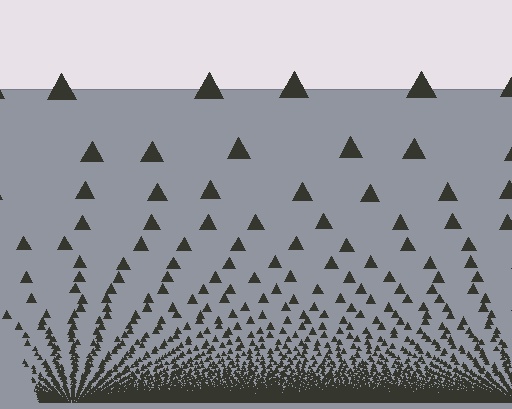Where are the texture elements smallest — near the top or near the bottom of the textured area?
Near the bottom.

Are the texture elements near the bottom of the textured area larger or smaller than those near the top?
Smaller. The gradient is inverted — elements near the bottom are smaller and denser.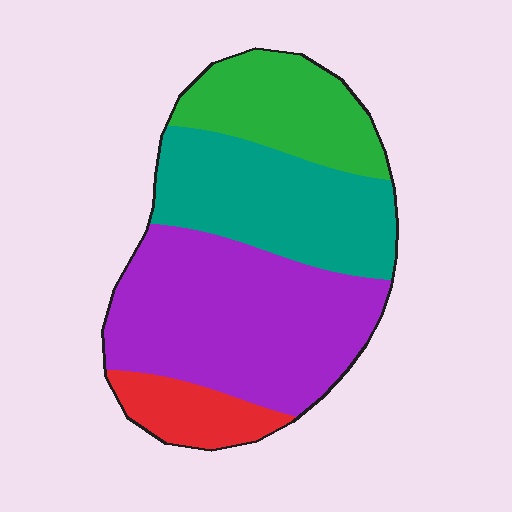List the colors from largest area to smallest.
From largest to smallest: purple, teal, green, red.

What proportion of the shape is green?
Green takes up about one fifth (1/5) of the shape.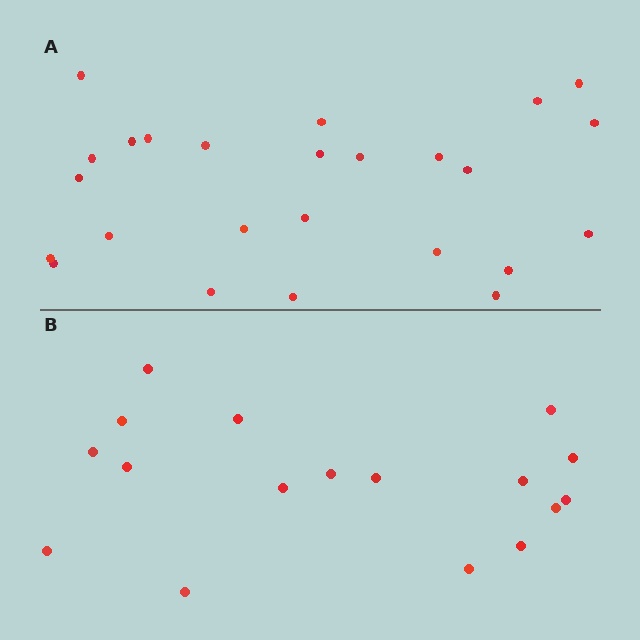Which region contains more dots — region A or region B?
Region A (the top region) has more dots.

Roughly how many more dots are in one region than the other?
Region A has roughly 8 or so more dots than region B.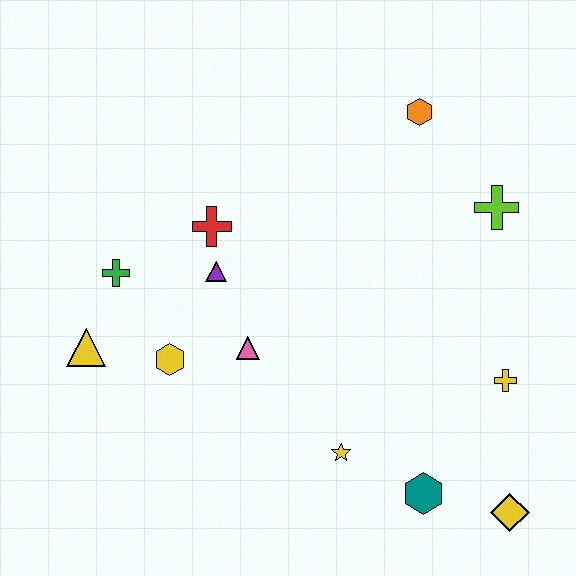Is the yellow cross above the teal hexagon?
Yes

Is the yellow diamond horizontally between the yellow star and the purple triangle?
No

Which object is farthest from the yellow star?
The orange hexagon is farthest from the yellow star.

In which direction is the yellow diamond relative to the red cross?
The yellow diamond is to the right of the red cross.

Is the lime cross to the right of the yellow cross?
No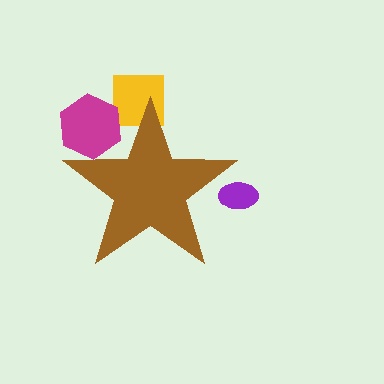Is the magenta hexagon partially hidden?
Yes, the magenta hexagon is partially hidden behind the brown star.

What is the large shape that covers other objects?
A brown star.